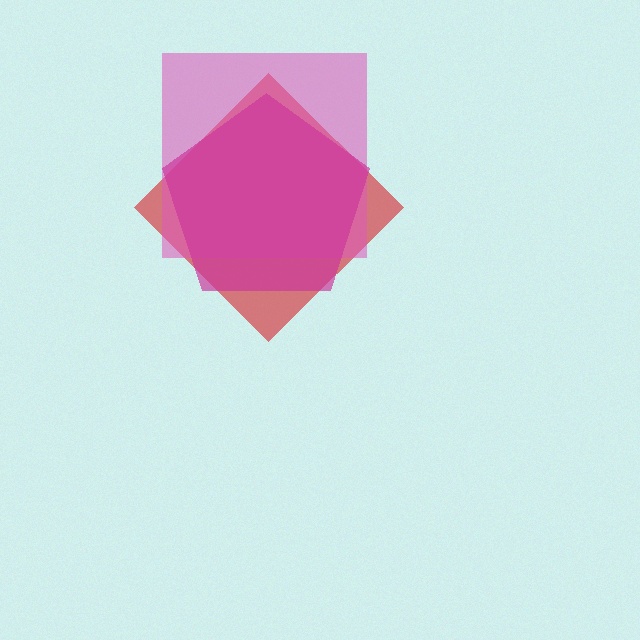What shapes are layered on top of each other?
The layered shapes are: a red diamond, a pink square, a magenta pentagon.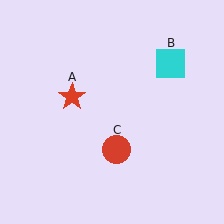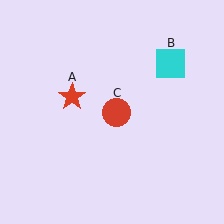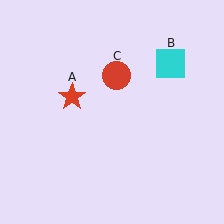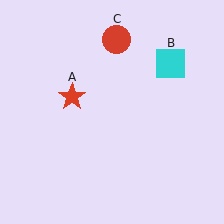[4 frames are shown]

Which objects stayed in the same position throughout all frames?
Red star (object A) and cyan square (object B) remained stationary.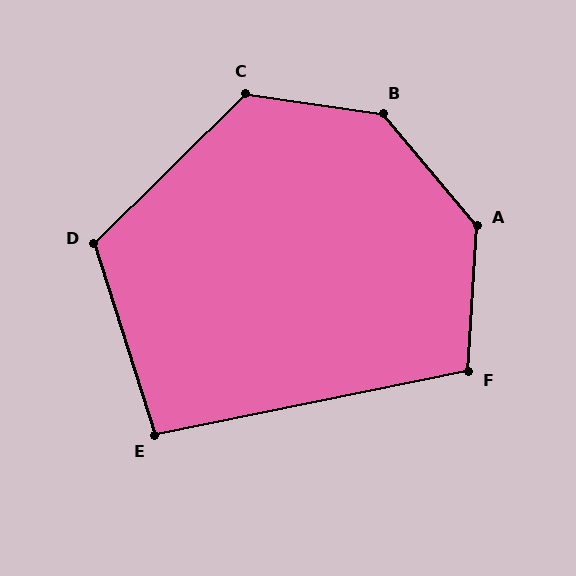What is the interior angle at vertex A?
Approximately 137 degrees (obtuse).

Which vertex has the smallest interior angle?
E, at approximately 96 degrees.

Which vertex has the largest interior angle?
B, at approximately 138 degrees.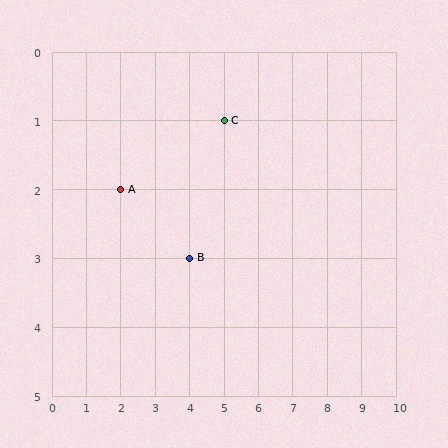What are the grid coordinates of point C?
Point C is at grid coordinates (5, 1).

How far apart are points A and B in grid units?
Points A and B are 2 columns and 1 row apart (about 2.2 grid units diagonally).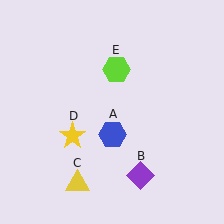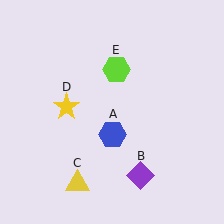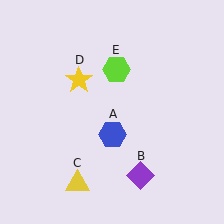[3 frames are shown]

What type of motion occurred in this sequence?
The yellow star (object D) rotated clockwise around the center of the scene.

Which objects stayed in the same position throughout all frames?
Blue hexagon (object A) and purple diamond (object B) and yellow triangle (object C) and lime hexagon (object E) remained stationary.